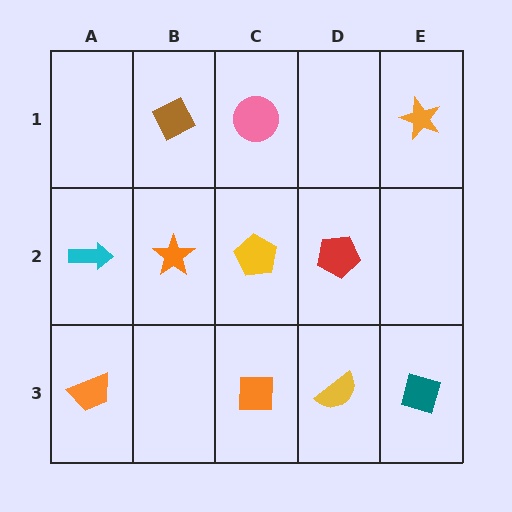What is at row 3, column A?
An orange trapezoid.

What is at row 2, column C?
A yellow pentagon.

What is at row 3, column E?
A teal diamond.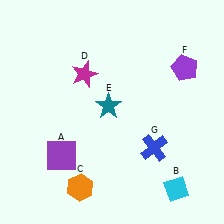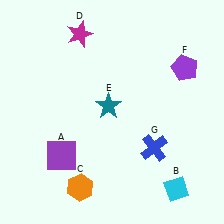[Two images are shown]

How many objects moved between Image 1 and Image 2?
1 object moved between the two images.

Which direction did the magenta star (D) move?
The magenta star (D) moved up.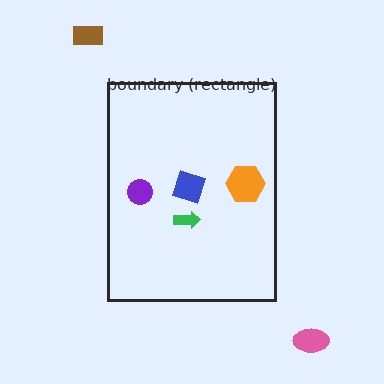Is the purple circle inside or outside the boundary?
Inside.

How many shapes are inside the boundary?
4 inside, 2 outside.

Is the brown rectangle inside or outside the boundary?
Outside.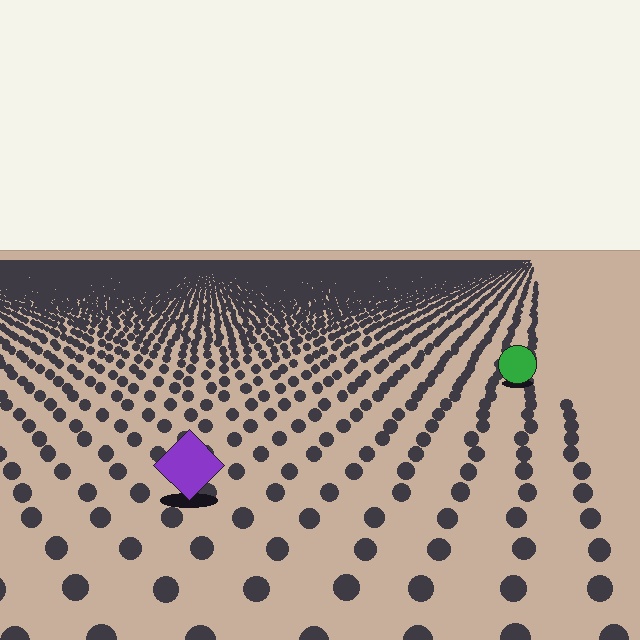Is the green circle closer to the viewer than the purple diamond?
No. The purple diamond is closer — you can tell from the texture gradient: the ground texture is coarser near it.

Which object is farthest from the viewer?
The green circle is farthest from the viewer. It appears smaller and the ground texture around it is denser.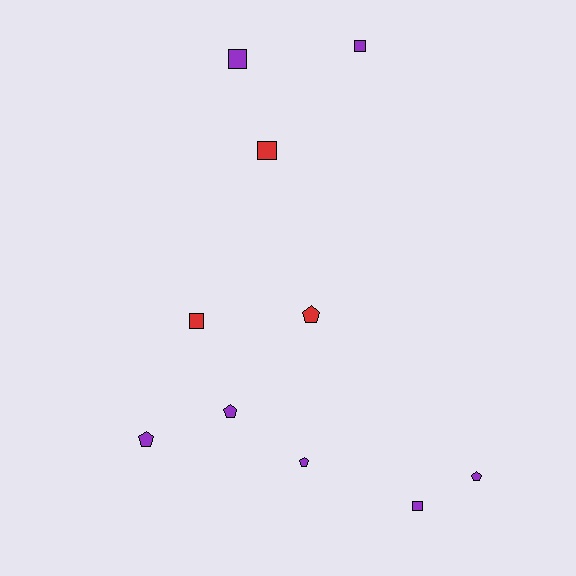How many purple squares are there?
There are 3 purple squares.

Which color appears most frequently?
Purple, with 7 objects.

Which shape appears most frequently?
Pentagon, with 5 objects.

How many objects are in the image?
There are 10 objects.